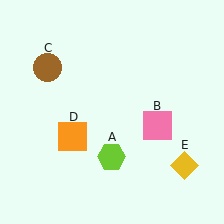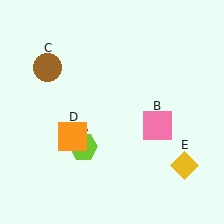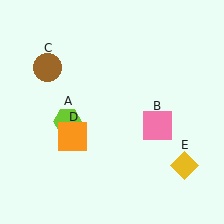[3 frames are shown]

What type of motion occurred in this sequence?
The lime hexagon (object A) rotated clockwise around the center of the scene.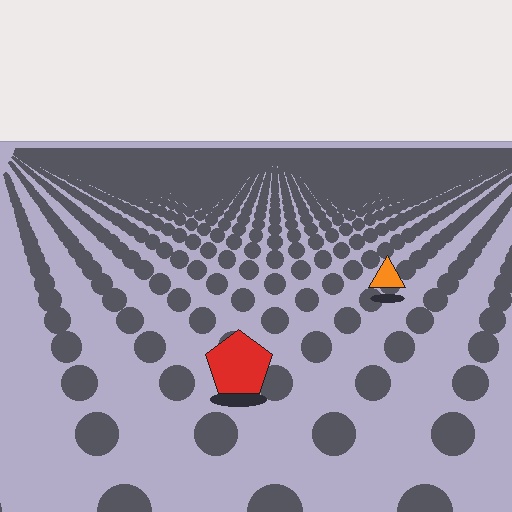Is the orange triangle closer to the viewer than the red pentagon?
No. The red pentagon is closer — you can tell from the texture gradient: the ground texture is coarser near it.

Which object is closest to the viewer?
The red pentagon is closest. The texture marks near it are larger and more spread out.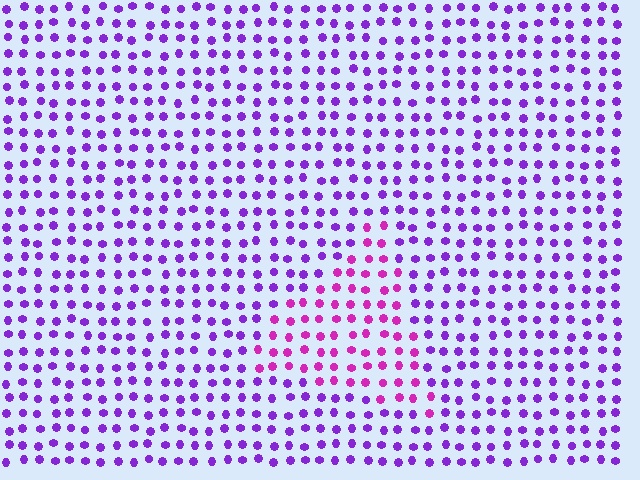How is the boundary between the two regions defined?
The boundary is defined purely by a slight shift in hue (about 37 degrees). Spacing, size, and orientation are identical on both sides.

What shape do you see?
I see a triangle.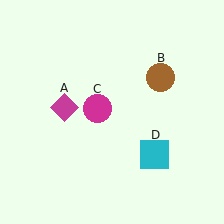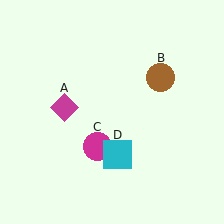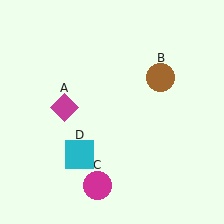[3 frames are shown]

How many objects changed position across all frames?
2 objects changed position: magenta circle (object C), cyan square (object D).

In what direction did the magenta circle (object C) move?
The magenta circle (object C) moved down.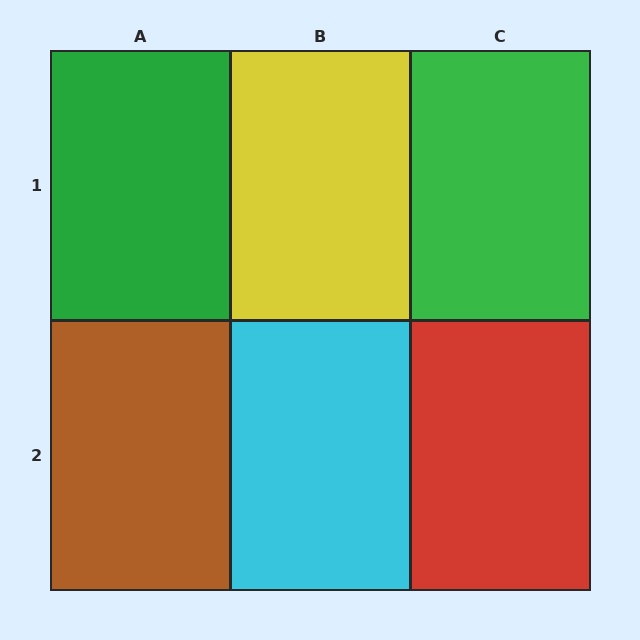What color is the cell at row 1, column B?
Yellow.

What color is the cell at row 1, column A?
Green.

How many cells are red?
1 cell is red.